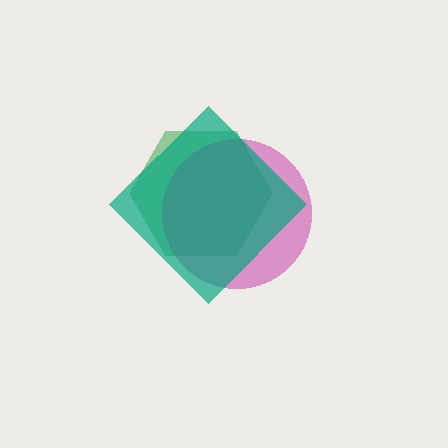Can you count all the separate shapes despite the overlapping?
Yes, there are 3 separate shapes.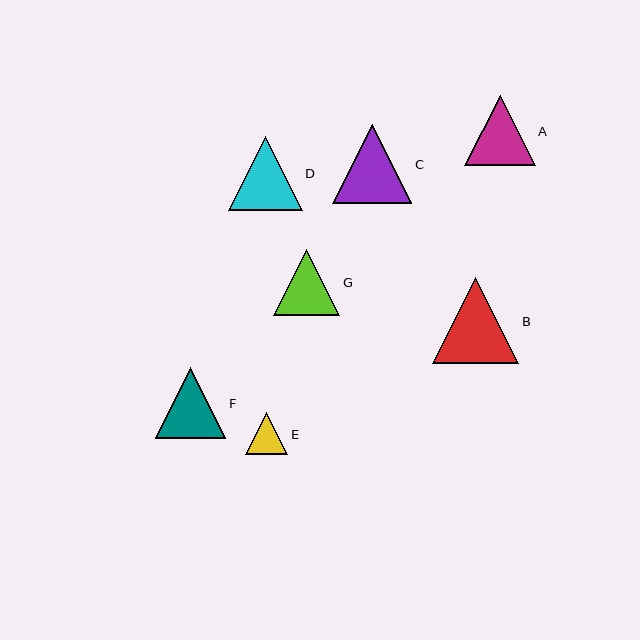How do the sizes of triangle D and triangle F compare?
Triangle D and triangle F are approximately the same size.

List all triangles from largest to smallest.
From largest to smallest: B, C, D, A, F, G, E.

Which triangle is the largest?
Triangle B is the largest with a size of approximately 86 pixels.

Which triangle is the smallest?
Triangle E is the smallest with a size of approximately 42 pixels.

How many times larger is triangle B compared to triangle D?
Triangle B is approximately 1.2 times the size of triangle D.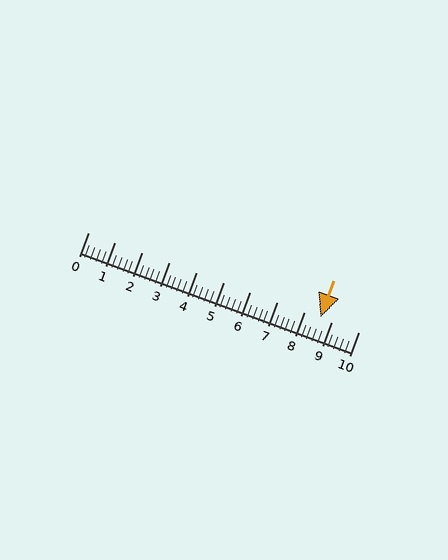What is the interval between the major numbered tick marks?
The major tick marks are spaced 1 units apart.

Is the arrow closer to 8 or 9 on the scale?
The arrow is closer to 9.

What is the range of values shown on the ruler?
The ruler shows values from 0 to 10.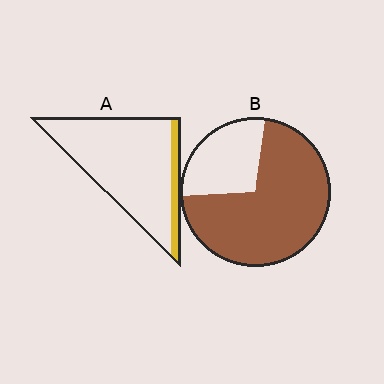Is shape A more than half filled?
No.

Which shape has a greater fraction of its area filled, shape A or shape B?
Shape B.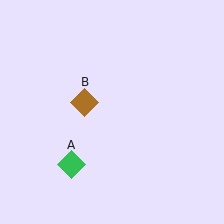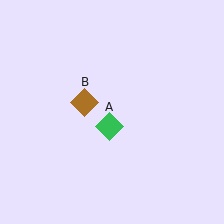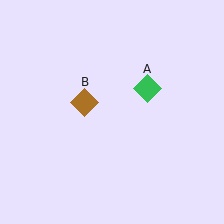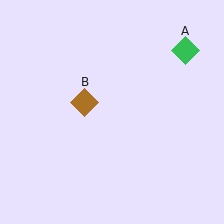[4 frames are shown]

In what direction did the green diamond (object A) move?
The green diamond (object A) moved up and to the right.